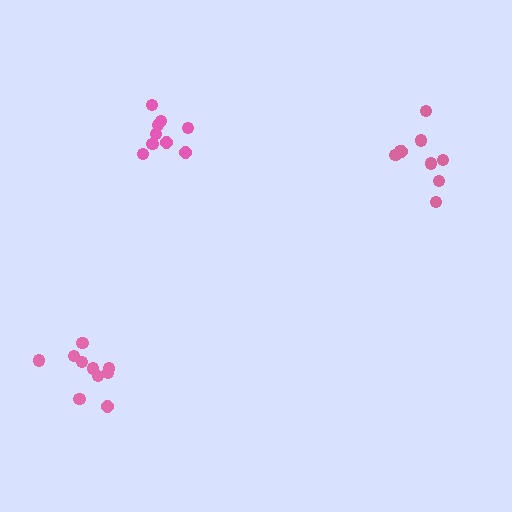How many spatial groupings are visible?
There are 3 spatial groupings.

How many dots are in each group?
Group 1: 9 dots, Group 2: 9 dots, Group 3: 10 dots (28 total).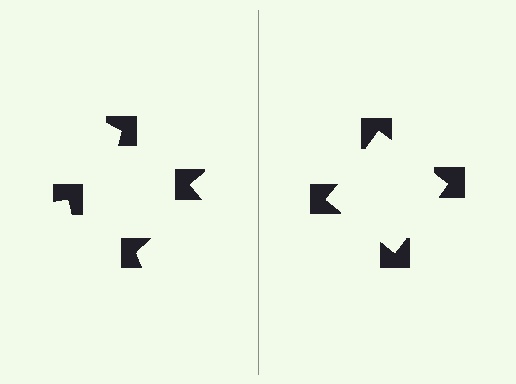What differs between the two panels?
The notched squares are positioned identically on both sides; only the wedge orientations differ. On the right they align to a square; on the left they are misaligned.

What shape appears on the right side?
An illusory square.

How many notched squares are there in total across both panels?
8 — 4 on each side.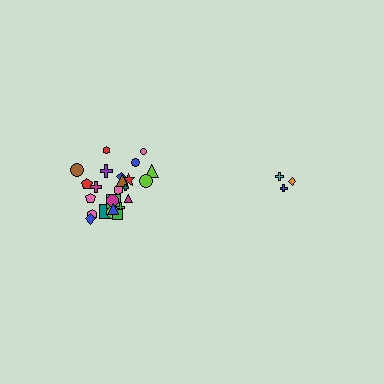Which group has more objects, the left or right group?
The left group.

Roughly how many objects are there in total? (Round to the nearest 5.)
Roughly 30 objects in total.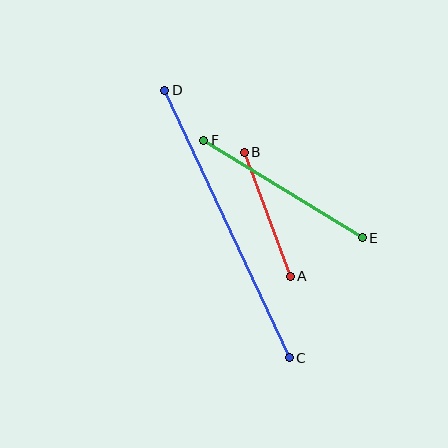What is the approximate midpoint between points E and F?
The midpoint is at approximately (283, 189) pixels.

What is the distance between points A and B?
The distance is approximately 132 pixels.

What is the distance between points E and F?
The distance is approximately 186 pixels.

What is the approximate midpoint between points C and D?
The midpoint is at approximately (227, 224) pixels.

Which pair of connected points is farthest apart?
Points C and D are farthest apart.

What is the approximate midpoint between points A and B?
The midpoint is at approximately (267, 214) pixels.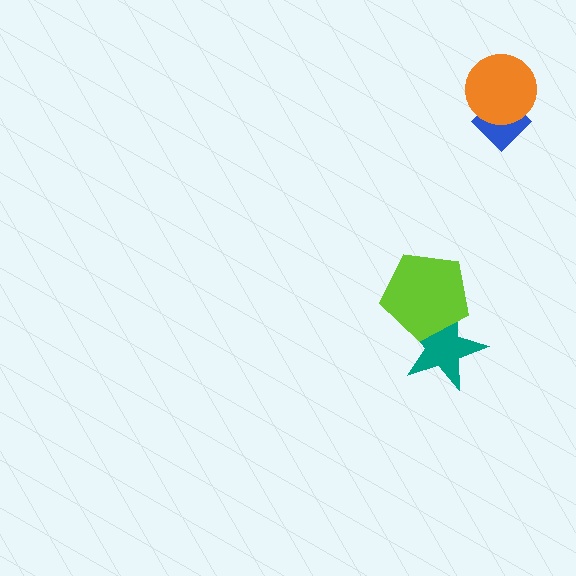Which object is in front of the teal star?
The lime pentagon is in front of the teal star.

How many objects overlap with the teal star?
1 object overlaps with the teal star.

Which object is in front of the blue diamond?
The orange circle is in front of the blue diamond.